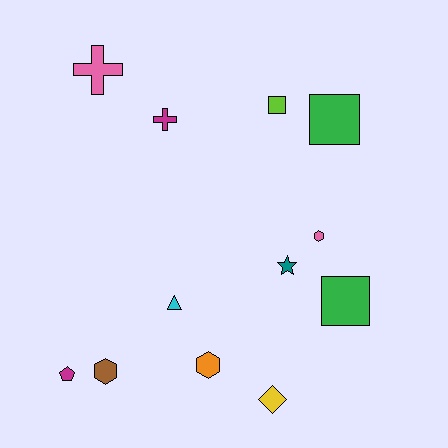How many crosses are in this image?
There are 2 crosses.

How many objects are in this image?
There are 12 objects.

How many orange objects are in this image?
There is 1 orange object.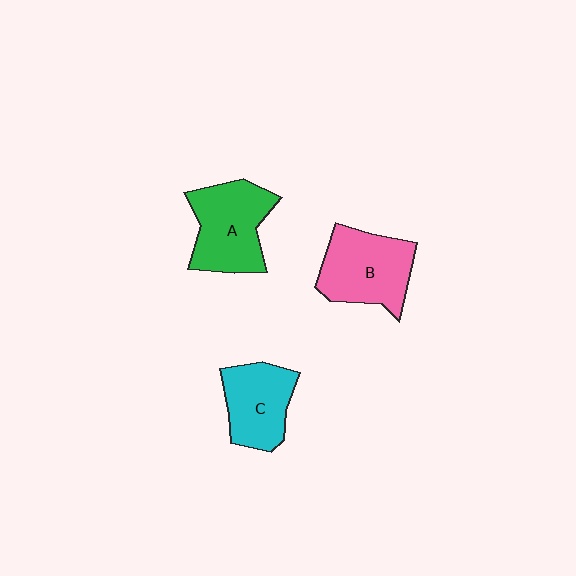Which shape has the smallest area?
Shape C (cyan).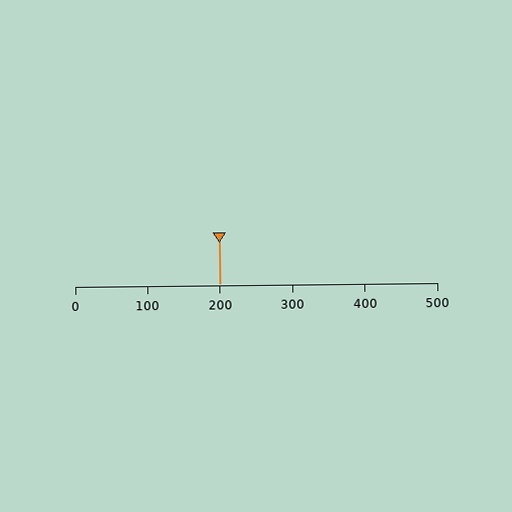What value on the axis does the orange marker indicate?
The marker indicates approximately 200.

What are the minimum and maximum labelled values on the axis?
The axis runs from 0 to 500.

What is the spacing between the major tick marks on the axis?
The major ticks are spaced 100 apart.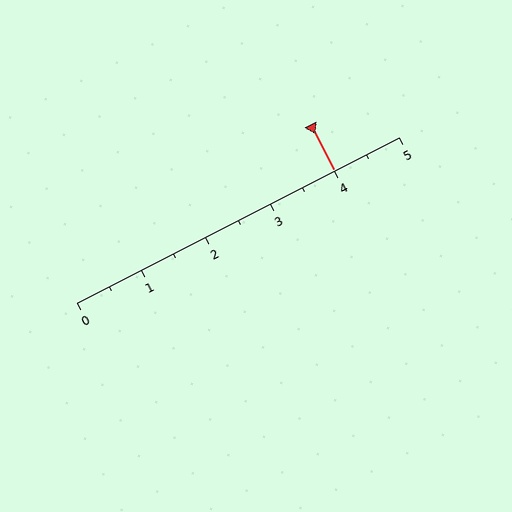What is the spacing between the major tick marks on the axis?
The major ticks are spaced 1 apart.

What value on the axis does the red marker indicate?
The marker indicates approximately 4.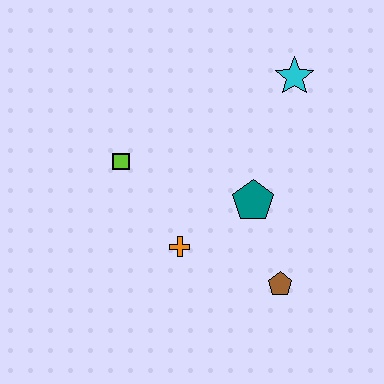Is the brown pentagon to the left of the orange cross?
No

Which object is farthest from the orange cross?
The cyan star is farthest from the orange cross.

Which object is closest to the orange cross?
The teal pentagon is closest to the orange cross.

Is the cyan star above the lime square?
Yes